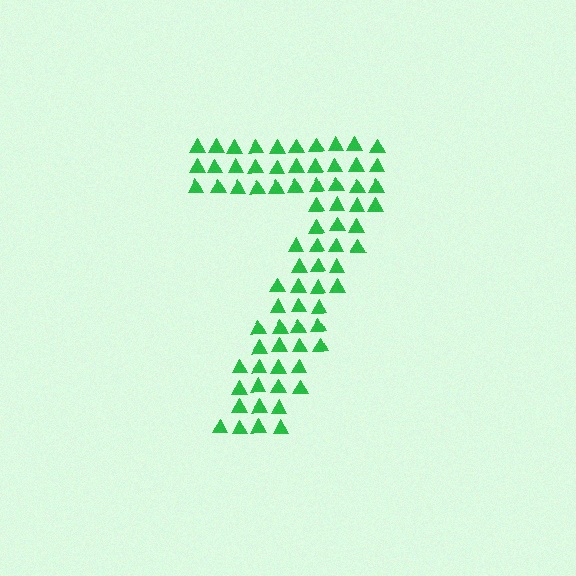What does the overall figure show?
The overall figure shows the digit 7.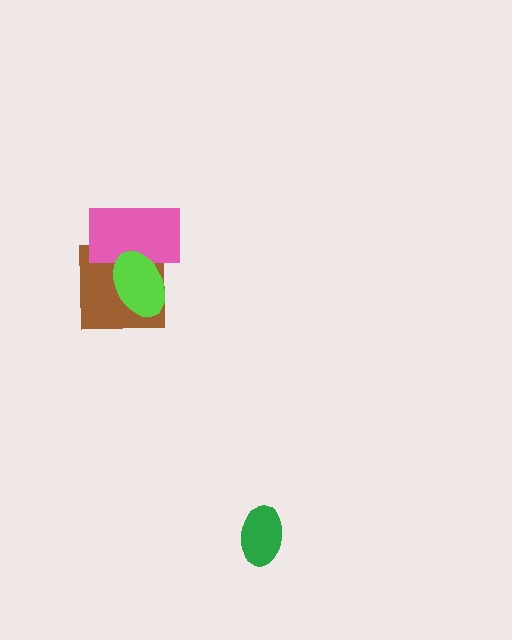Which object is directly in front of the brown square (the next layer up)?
The pink rectangle is directly in front of the brown square.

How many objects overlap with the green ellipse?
0 objects overlap with the green ellipse.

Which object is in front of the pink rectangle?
The lime ellipse is in front of the pink rectangle.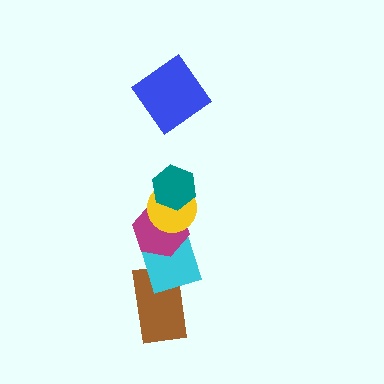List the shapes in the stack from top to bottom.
From top to bottom: the blue diamond, the teal hexagon, the yellow circle, the magenta hexagon, the cyan diamond, the brown rectangle.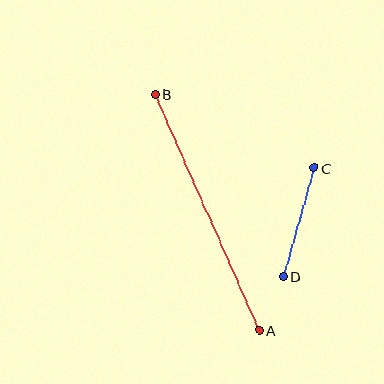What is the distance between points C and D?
The distance is approximately 113 pixels.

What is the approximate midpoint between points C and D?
The midpoint is at approximately (299, 222) pixels.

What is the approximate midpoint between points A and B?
The midpoint is at approximately (207, 212) pixels.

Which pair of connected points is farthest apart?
Points A and B are farthest apart.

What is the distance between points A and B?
The distance is approximately 258 pixels.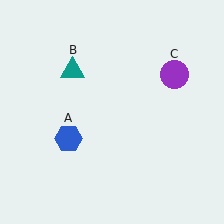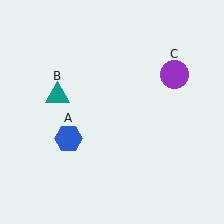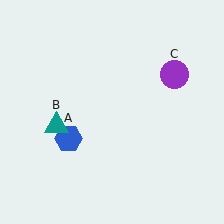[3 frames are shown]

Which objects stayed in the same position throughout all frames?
Blue hexagon (object A) and purple circle (object C) remained stationary.